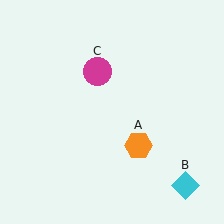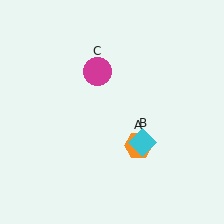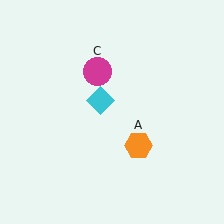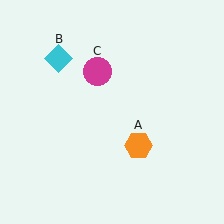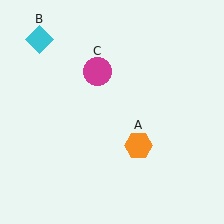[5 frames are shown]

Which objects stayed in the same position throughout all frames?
Orange hexagon (object A) and magenta circle (object C) remained stationary.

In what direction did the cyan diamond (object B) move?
The cyan diamond (object B) moved up and to the left.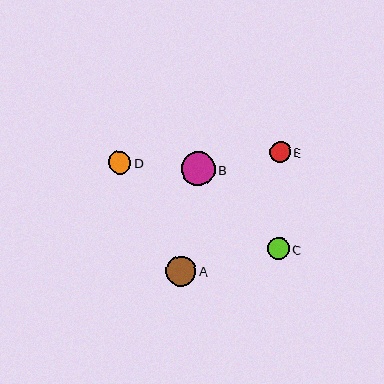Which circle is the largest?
Circle B is the largest with a size of approximately 34 pixels.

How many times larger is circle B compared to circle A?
Circle B is approximately 1.1 times the size of circle A.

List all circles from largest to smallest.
From largest to smallest: B, A, D, C, E.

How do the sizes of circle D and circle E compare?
Circle D and circle E are approximately the same size.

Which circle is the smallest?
Circle E is the smallest with a size of approximately 21 pixels.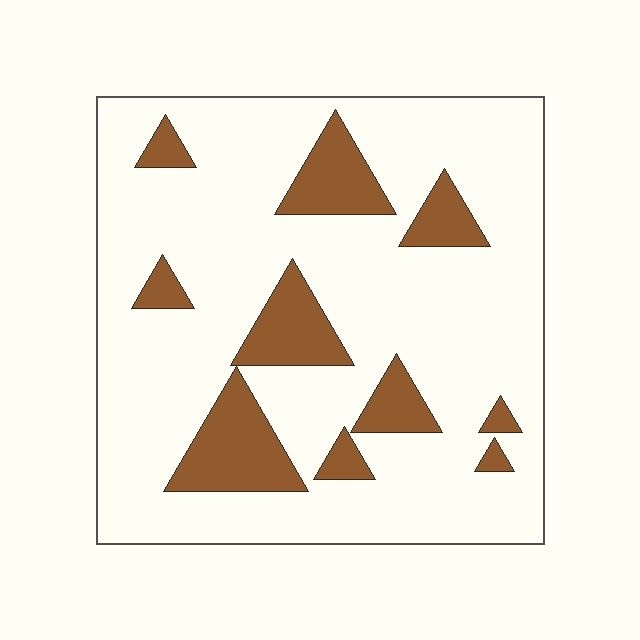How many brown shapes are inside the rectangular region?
10.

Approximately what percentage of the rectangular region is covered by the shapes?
Approximately 20%.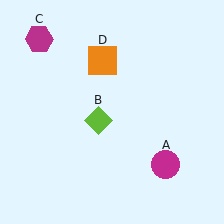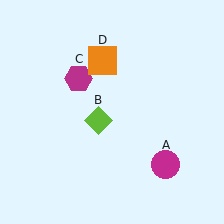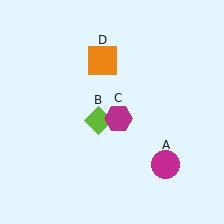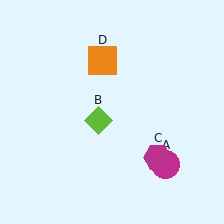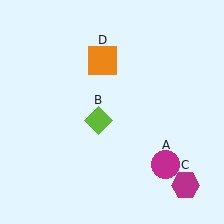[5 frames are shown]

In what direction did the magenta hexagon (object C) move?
The magenta hexagon (object C) moved down and to the right.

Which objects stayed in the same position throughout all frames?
Magenta circle (object A) and lime diamond (object B) and orange square (object D) remained stationary.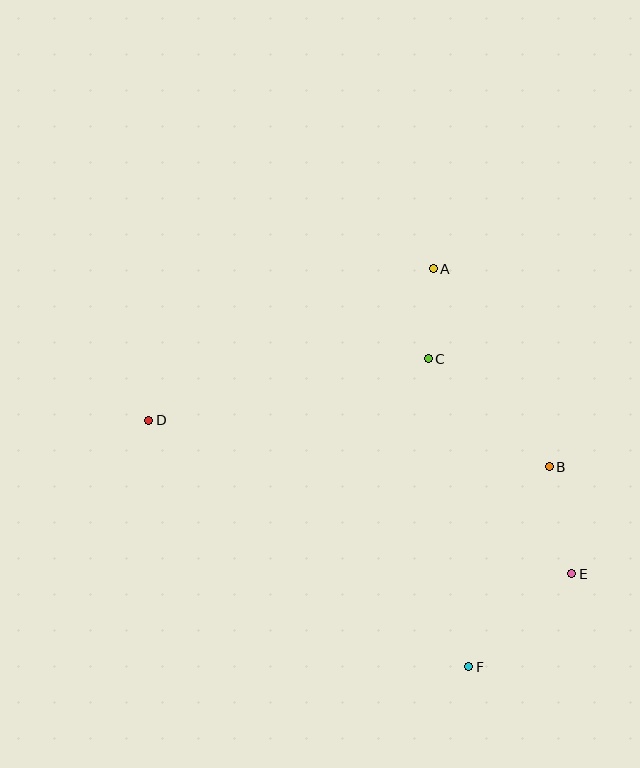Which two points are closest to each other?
Points A and C are closest to each other.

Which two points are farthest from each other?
Points D and E are farthest from each other.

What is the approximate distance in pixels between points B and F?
The distance between B and F is approximately 216 pixels.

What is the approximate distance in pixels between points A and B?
The distance between A and B is approximately 230 pixels.